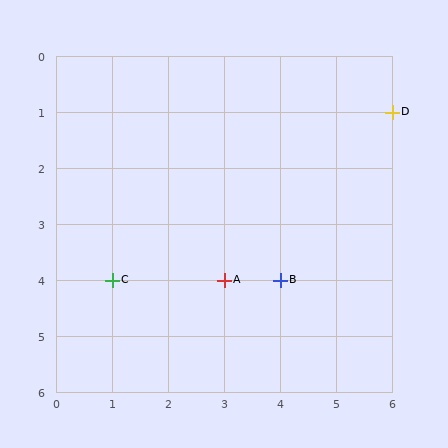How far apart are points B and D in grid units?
Points B and D are 2 columns and 3 rows apart (about 3.6 grid units diagonally).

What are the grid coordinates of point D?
Point D is at grid coordinates (6, 1).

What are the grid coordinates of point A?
Point A is at grid coordinates (3, 4).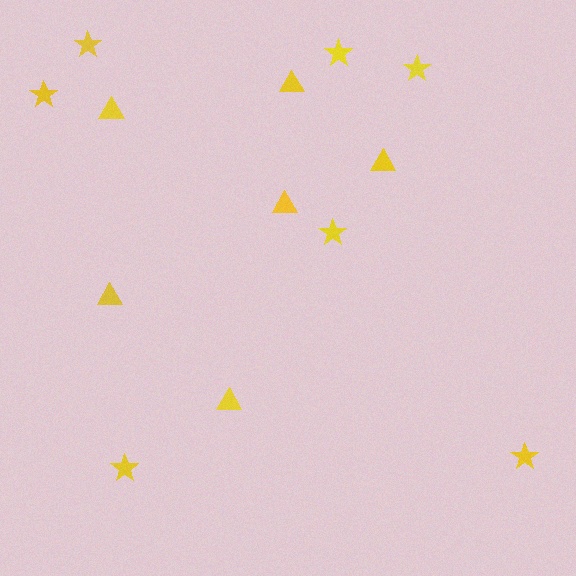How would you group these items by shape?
There are 2 groups: one group of stars (7) and one group of triangles (6).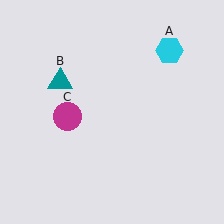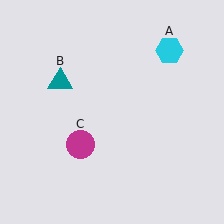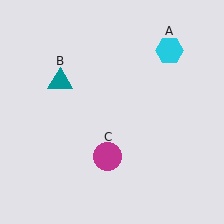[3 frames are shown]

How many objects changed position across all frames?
1 object changed position: magenta circle (object C).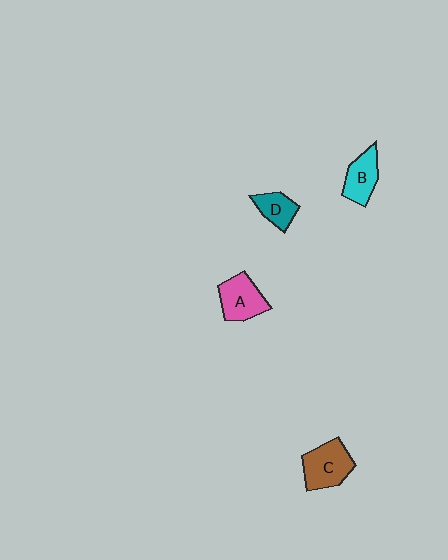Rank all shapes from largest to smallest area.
From largest to smallest: C (brown), A (pink), B (cyan), D (teal).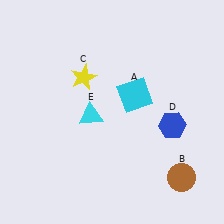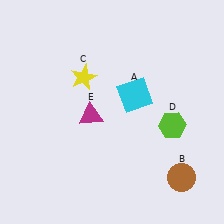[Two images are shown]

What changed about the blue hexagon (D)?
In Image 1, D is blue. In Image 2, it changed to lime.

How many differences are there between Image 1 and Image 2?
There are 2 differences between the two images.